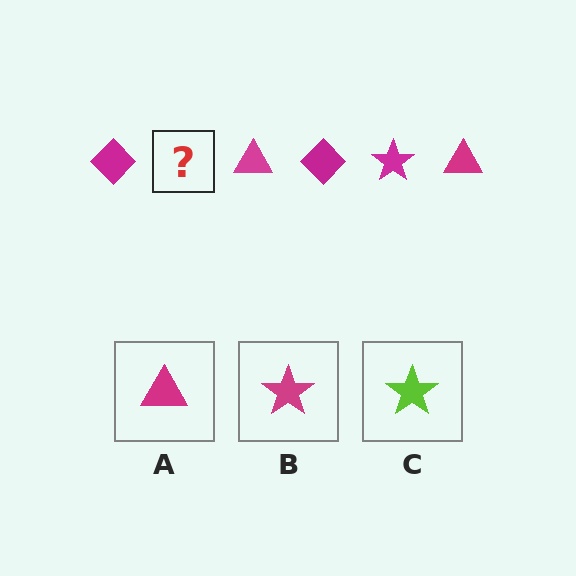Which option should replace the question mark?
Option B.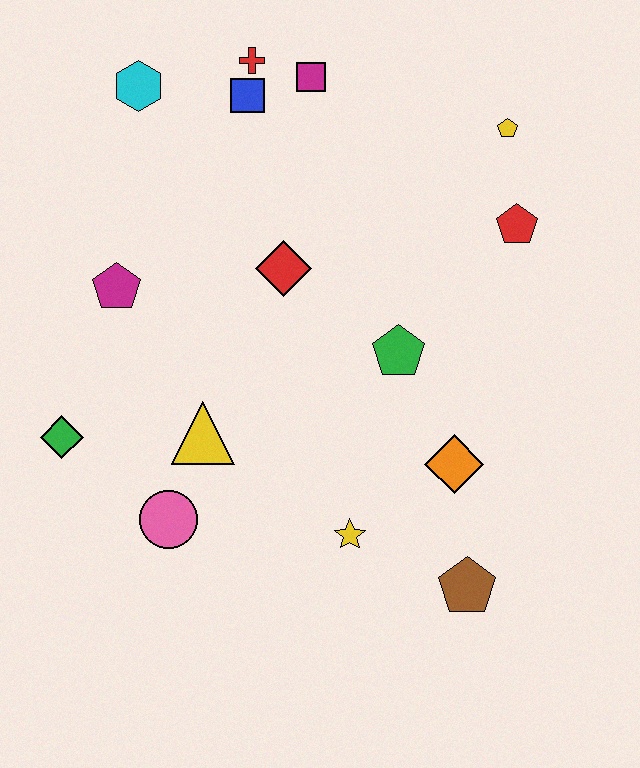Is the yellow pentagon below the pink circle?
No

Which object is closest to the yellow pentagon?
The red pentagon is closest to the yellow pentagon.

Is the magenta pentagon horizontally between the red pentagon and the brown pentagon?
No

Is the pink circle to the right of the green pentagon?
No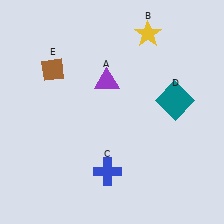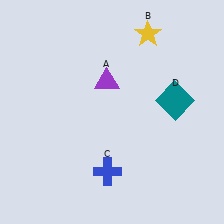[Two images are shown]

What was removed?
The brown diamond (E) was removed in Image 2.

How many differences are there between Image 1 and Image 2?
There is 1 difference between the two images.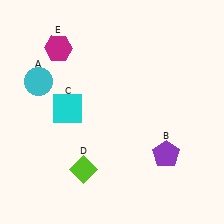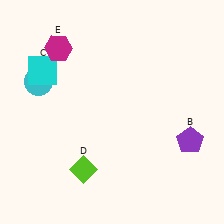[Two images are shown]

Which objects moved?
The objects that moved are: the purple pentagon (B), the cyan square (C).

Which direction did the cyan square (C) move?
The cyan square (C) moved up.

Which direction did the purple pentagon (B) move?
The purple pentagon (B) moved right.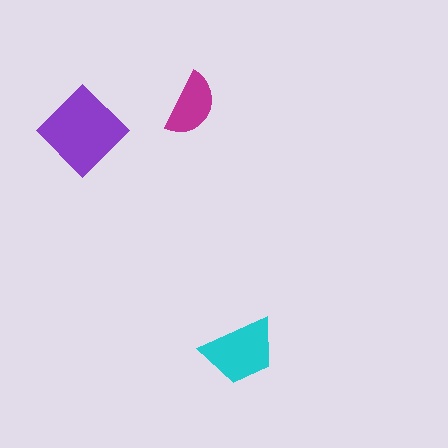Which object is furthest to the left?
The purple diamond is leftmost.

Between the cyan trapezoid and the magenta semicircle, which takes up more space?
The cyan trapezoid.